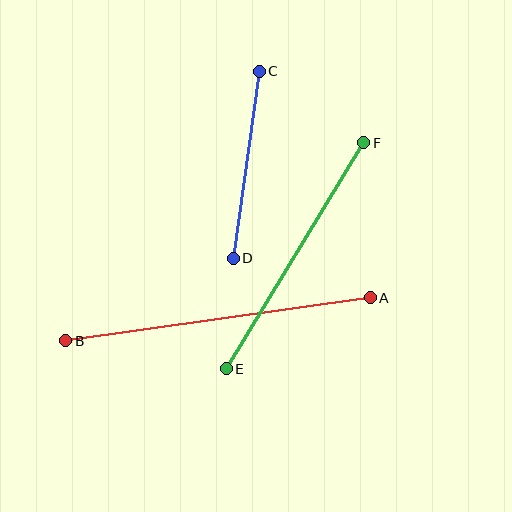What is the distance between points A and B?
The distance is approximately 307 pixels.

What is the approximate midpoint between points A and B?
The midpoint is at approximately (218, 319) pixels.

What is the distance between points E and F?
The distance is approximately 264 pixels.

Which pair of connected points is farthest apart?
Points A and B are farthest apart.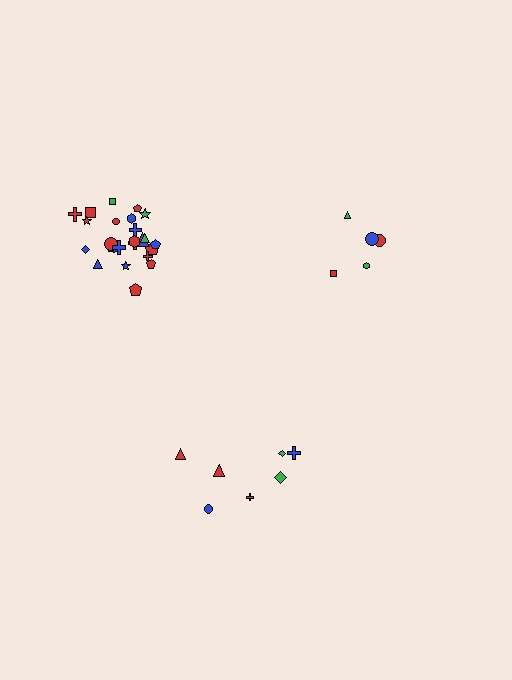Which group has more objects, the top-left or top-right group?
The top-left group.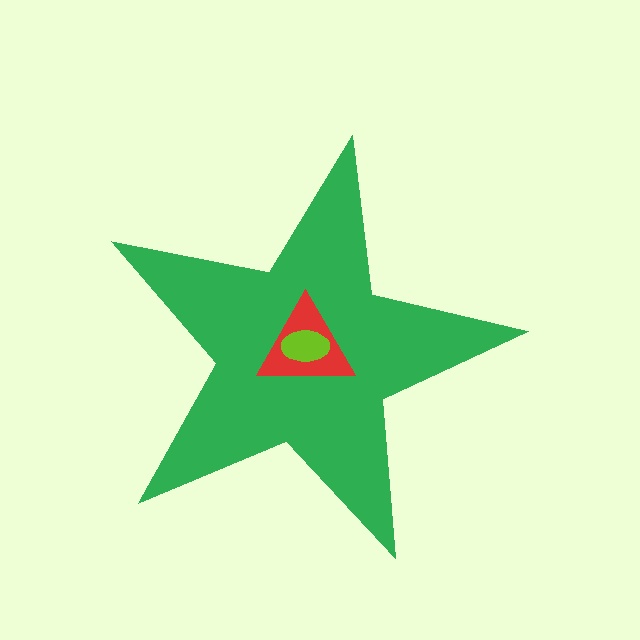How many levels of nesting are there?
3.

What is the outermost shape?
The green star.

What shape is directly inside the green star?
The red triangle.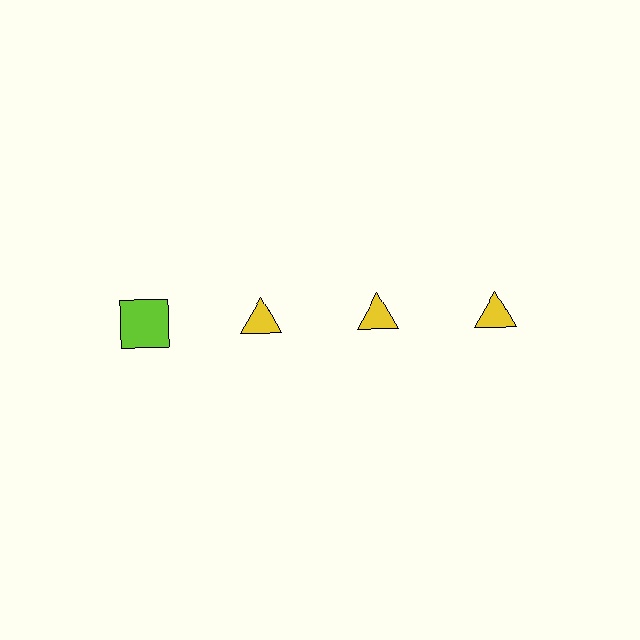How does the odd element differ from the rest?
It differs in both color (lime instead of yellow) and shape (square instead of triangle).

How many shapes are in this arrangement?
There are 4 shapes arranged in a grid pattern.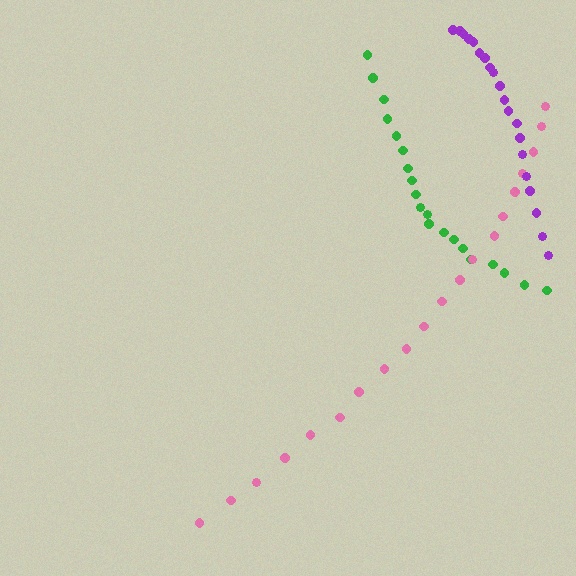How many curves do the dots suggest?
There are 3 distinct paths.